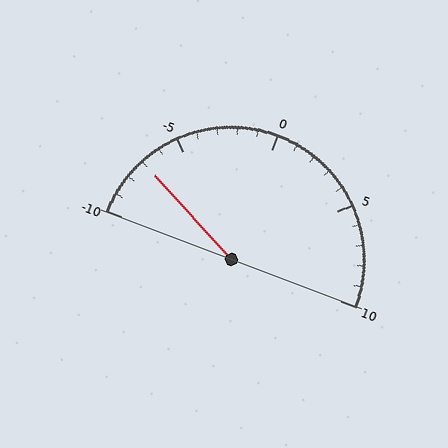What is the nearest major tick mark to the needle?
The nearest major tick mark is -5.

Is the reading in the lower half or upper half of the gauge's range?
The reading is in the lower half of the range (-10 to 10).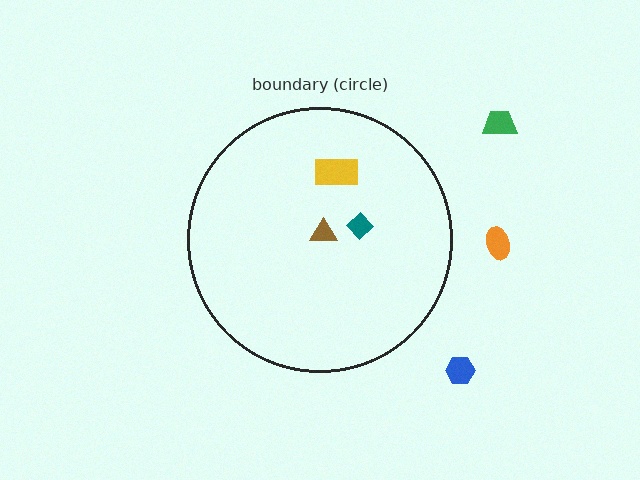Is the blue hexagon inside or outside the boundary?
Outside.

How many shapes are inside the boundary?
3 inside, 3 outside.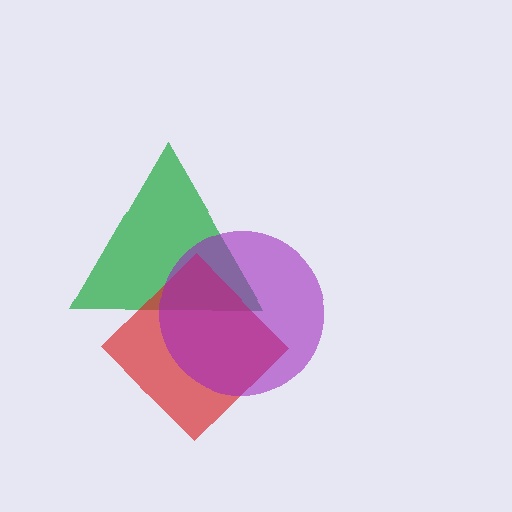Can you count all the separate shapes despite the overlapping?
Yes, there are 3 separate shapes.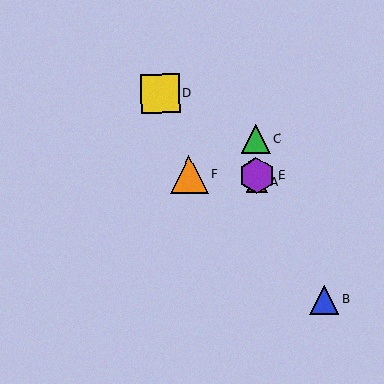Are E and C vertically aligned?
Yes, both are at x≈257.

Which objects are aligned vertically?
Objects A, C, E are aligned vertically.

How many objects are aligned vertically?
3 objects (A, C, E) are aligned vertically.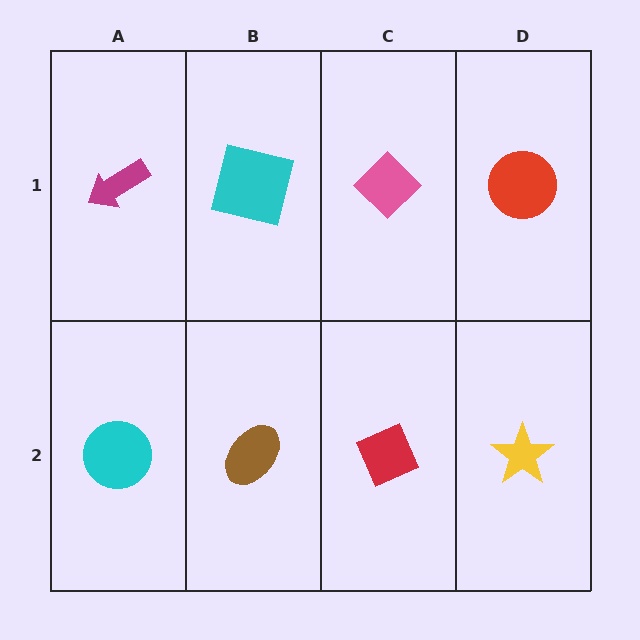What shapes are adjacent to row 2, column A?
A magenta arrow (row 1, column A), a brown ellipse (row 2, column B).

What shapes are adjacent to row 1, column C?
A red diamond (row 2, column C), a cyan square (row 1, column B), a red circle (row 1, column D).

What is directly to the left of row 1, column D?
A pink diamond.